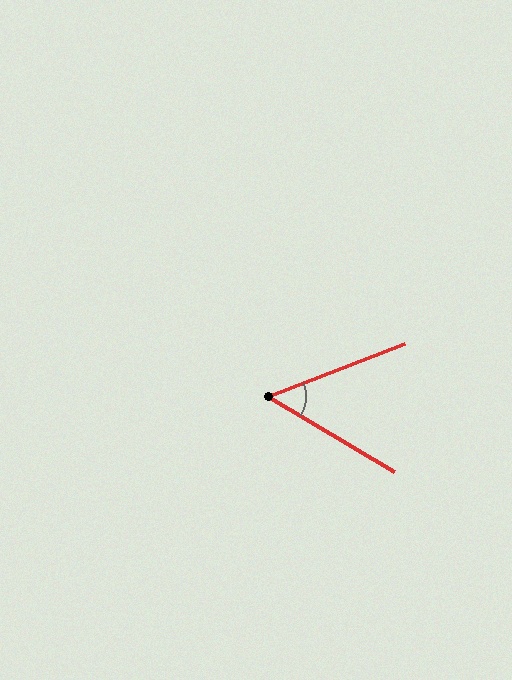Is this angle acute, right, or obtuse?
It is acute.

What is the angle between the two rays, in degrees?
Approximately 52 degrees.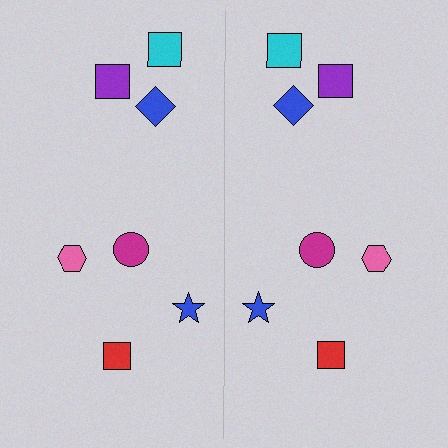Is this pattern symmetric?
Yes, this pattern has bilateral (reflection) symmetry.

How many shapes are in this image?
There are 14 shapes in this image.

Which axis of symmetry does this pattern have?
The pattern has a vertical axis of symmetry running through the center of the image.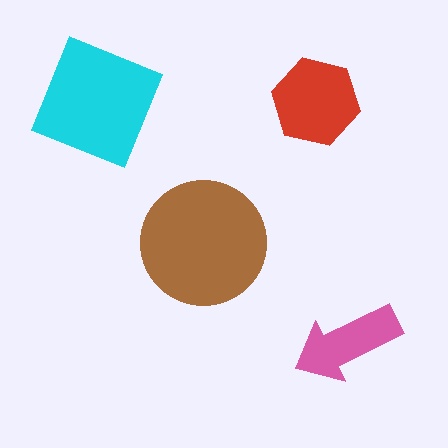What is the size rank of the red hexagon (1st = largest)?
3rd.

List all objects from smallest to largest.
The pink arrow, the red hexagon, the cyan square, the brown circle.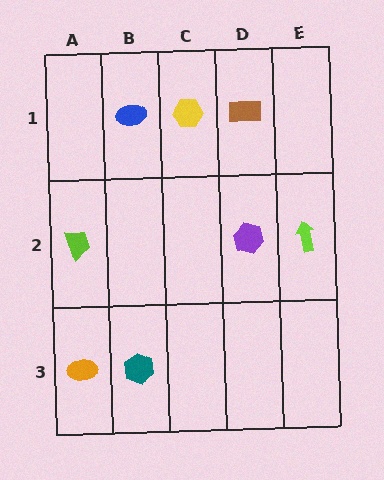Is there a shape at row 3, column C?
No, that cell is empty.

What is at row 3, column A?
An orange ellipse.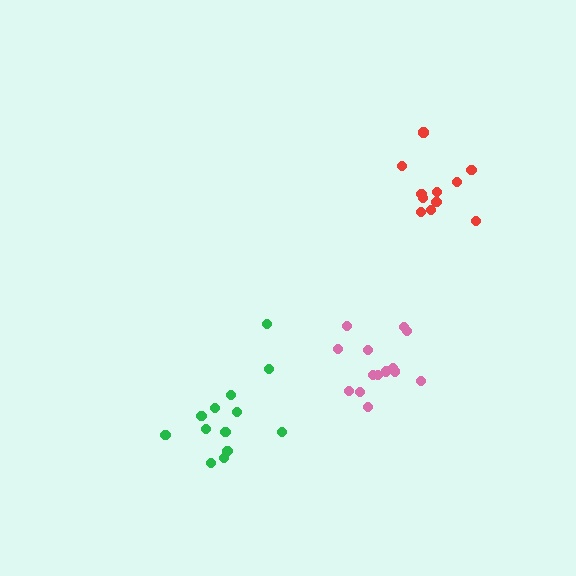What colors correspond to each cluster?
The clusters are colored: red, green, pink.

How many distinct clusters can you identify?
There are 3 distinct clusters.